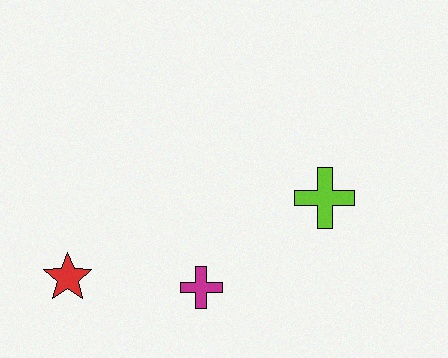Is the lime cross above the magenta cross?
Yes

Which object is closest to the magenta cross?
The red star is closest to the magenta cross.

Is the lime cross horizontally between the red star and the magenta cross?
No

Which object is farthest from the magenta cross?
The lime cross is farthest from the magenta cross.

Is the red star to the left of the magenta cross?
Yes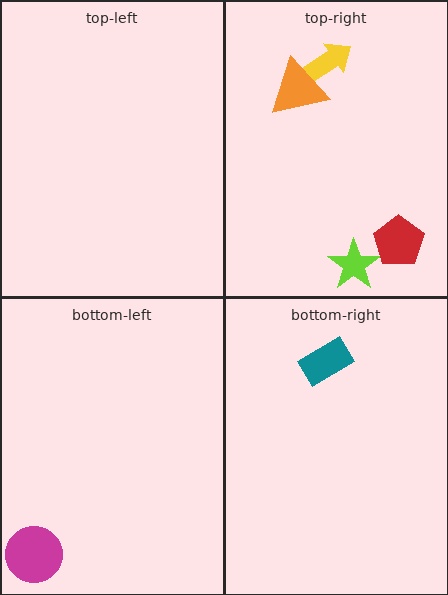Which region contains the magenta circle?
The bottom-left region.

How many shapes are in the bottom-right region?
1.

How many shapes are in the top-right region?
4.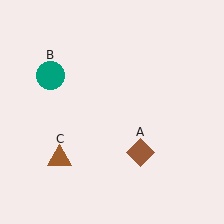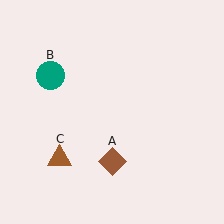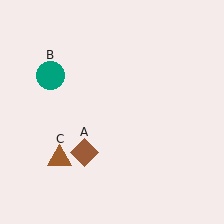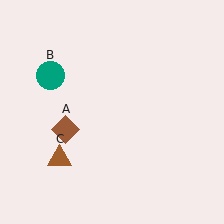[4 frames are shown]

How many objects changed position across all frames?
1 object changed position: brown diamond (object A).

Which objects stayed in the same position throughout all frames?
Teal circle (object B) and brown triangle (object C) remained stationary.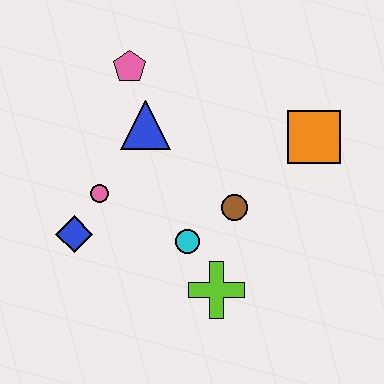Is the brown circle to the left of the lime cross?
No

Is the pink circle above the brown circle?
Yes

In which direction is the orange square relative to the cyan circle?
The orange square is to the right of the cyan circle.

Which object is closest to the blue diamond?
The pink circle is closest to the blue diamond.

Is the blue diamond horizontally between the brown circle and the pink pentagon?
No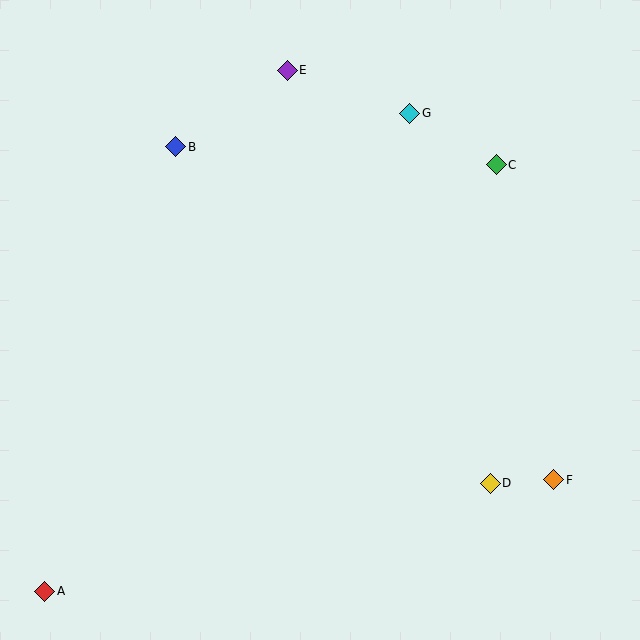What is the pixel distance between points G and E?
The distance between G and E is 130 pixels.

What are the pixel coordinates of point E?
Point E is at (287, 70).